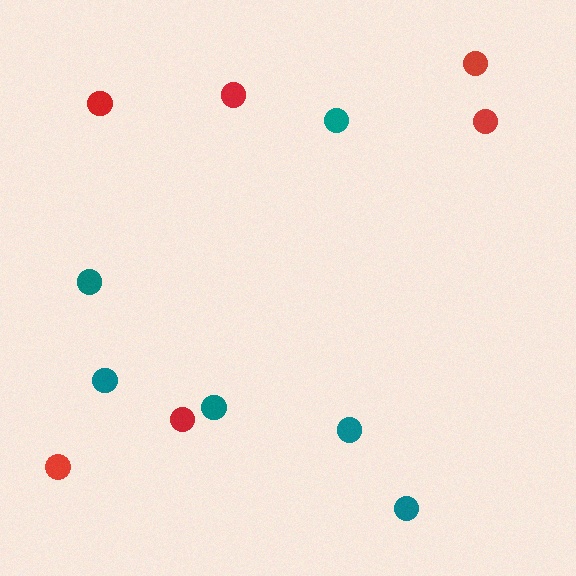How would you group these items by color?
There are 2 groups: one group of teal circles (6) and one group of red circles (6).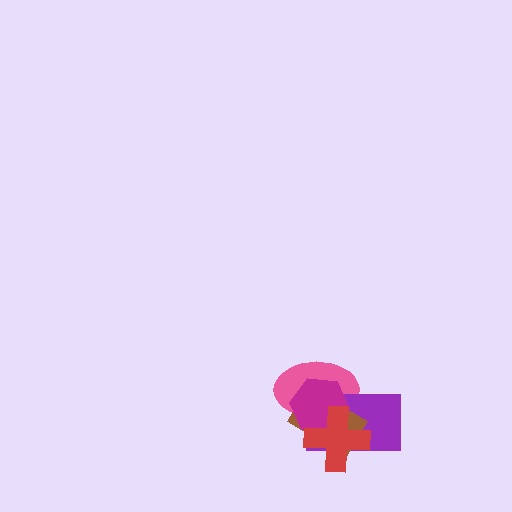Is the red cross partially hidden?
No, no other shape covers it.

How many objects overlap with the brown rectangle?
4 objects overlap with the brown rectangle.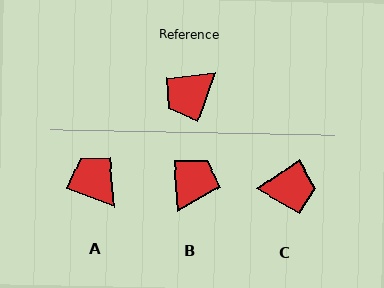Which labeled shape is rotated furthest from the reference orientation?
B, about 156 degrees away.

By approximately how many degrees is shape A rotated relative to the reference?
Approximately 91 degrees clockwise.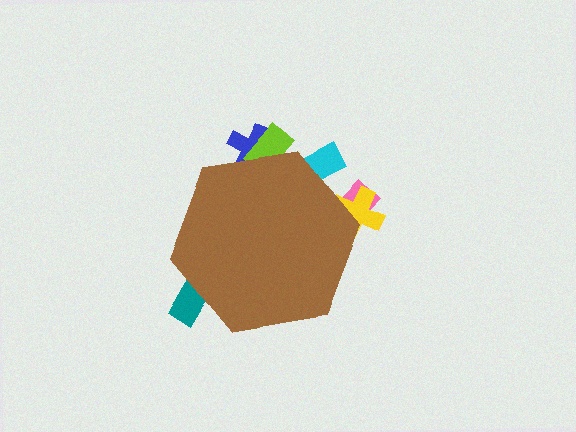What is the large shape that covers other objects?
A brown hexagon.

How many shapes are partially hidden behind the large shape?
6 shapes are partially hidden.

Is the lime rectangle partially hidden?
Yes, the lime rectangle is partially hidden behind the brown hexagon.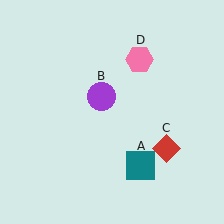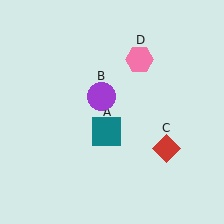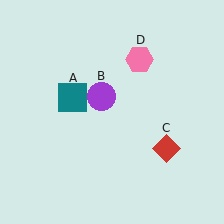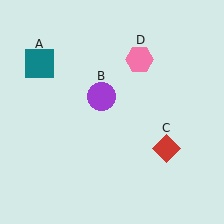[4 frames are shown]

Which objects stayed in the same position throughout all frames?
Purple circle (object B) and red diamond (object C) and pink hexagon (object D) remained stationary.